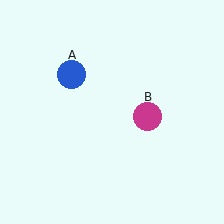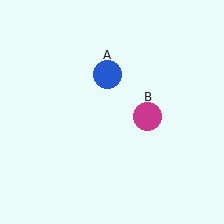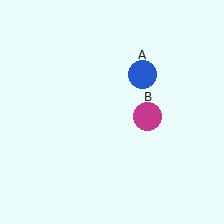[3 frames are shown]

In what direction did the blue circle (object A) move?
The blue circle (object A) moved right.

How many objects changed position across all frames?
1 object changed position: blue circle (object A).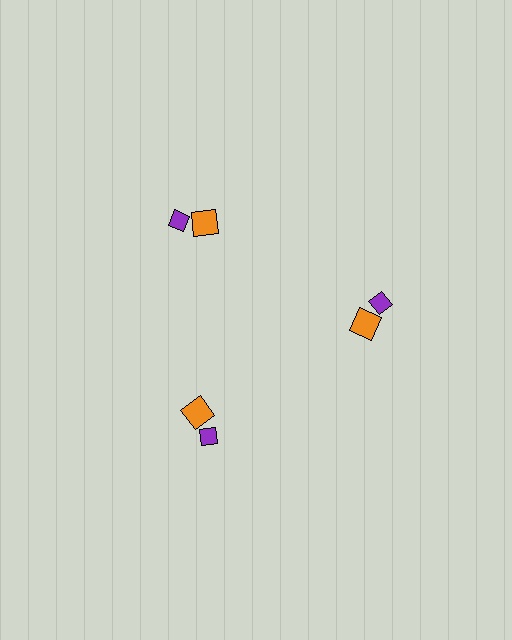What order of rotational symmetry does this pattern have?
This pattern has 3-fold rotational symmetry.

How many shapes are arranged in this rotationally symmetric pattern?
There are 6 shapes, arranged in 3 groups of 2.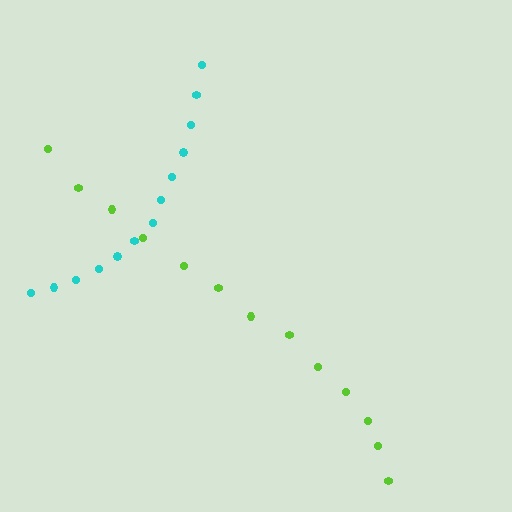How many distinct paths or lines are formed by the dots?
There are 2 distinct paths.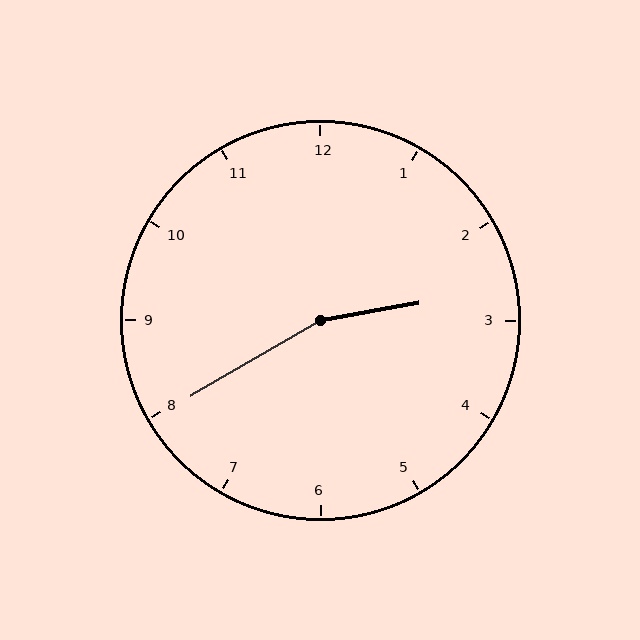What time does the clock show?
2:40.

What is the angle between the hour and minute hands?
Approximately 160 degrees.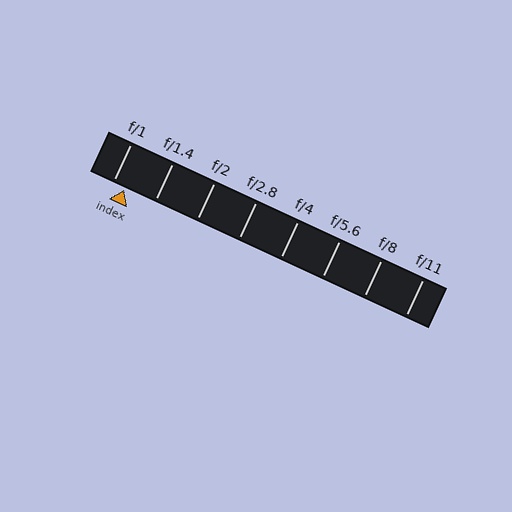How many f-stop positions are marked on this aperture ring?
There are 8 f-stop positions marked.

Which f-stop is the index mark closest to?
The index mark is closest to f/1.